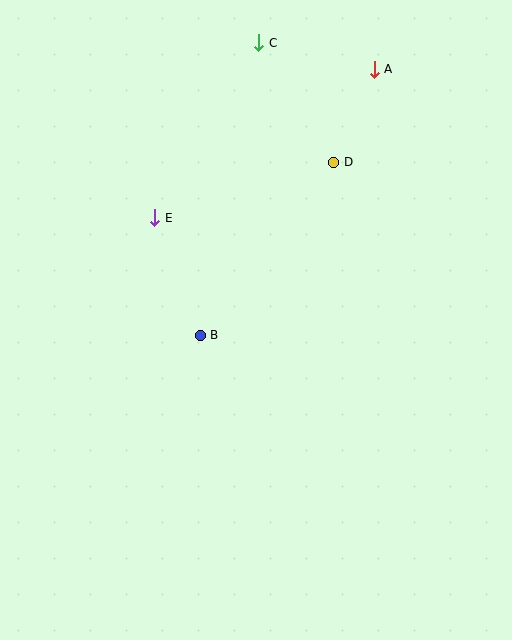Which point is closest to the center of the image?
Point B at (200, 335) is closest to the center.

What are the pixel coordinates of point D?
Point D is at (334, 162).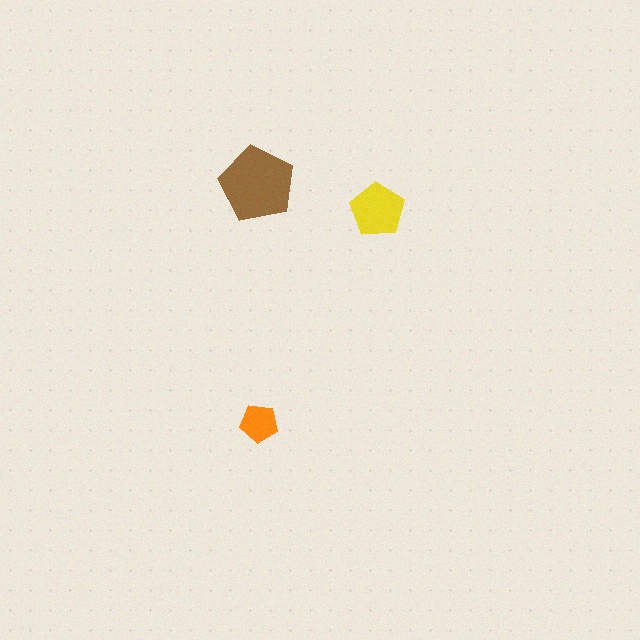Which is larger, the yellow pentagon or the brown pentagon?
The brown one.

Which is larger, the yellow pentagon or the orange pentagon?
The yellow one.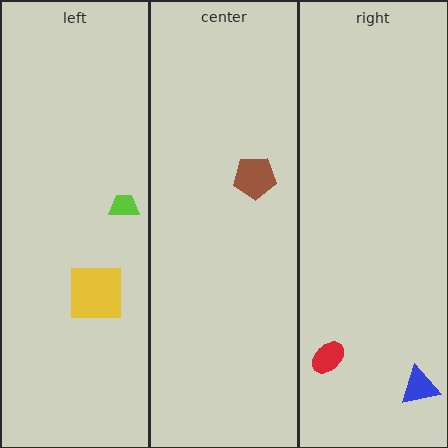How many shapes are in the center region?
1.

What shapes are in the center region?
The brown pentagon.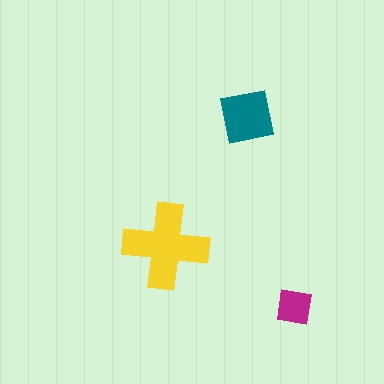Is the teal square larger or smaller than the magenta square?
Larger.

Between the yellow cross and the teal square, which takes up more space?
The yellow cross.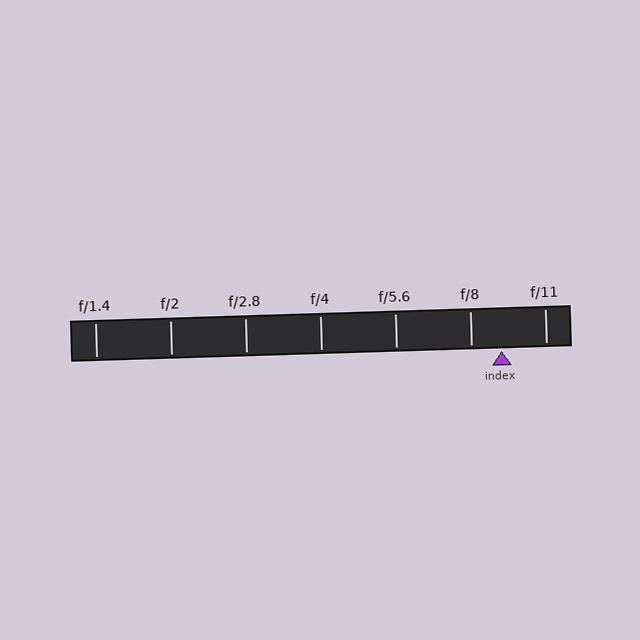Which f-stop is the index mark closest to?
The index mark is closest to f/8.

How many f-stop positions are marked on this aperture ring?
There are 7 f-stop positions marked.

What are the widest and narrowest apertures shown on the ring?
The widest aperture shown is f/1.4 and the narrowest is f/11.